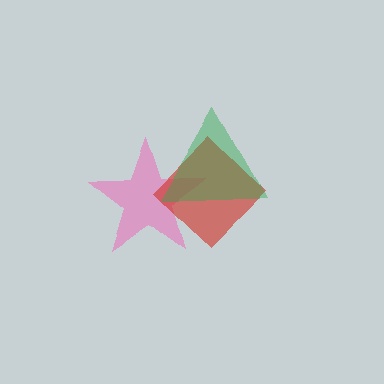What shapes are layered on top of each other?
The layered shapes are: a pink star, a red diamond, a green triangle.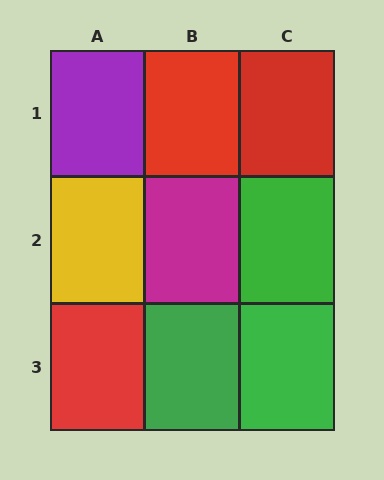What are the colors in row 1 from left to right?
Purple, red, red.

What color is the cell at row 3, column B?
Green.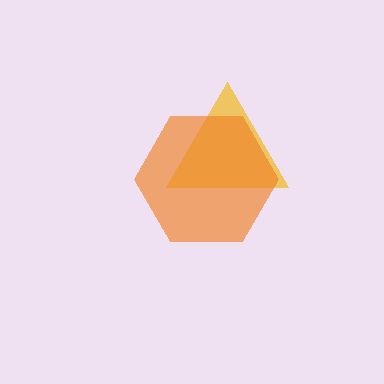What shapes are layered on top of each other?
The layered shapes are: a yellow triangle, an orange hexagon.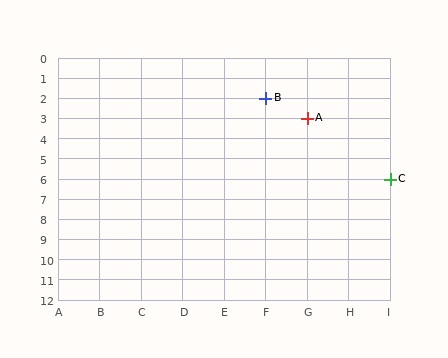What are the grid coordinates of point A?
Point A is at grid coordinates (G, 3).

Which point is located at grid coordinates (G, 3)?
Point A is at (G, 3).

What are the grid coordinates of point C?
Point C is at grid coordinates (I, 6).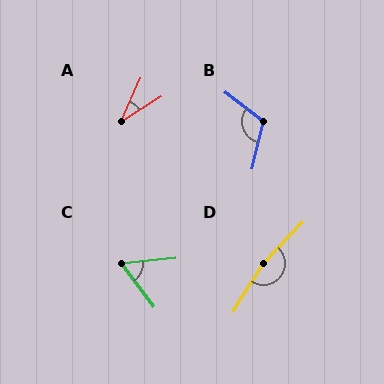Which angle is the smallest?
A, at approximately 34 degrees.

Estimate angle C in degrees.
Approximately 59 degrees.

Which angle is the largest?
D, at approximately 169 degrees.